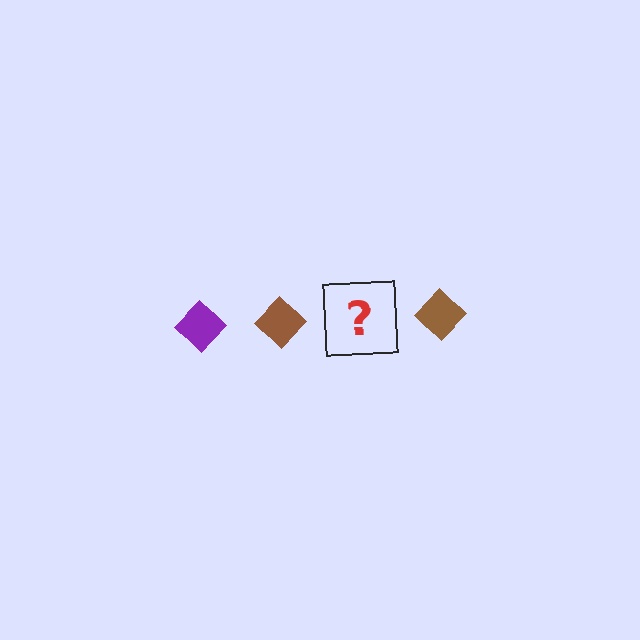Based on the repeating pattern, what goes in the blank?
The blank should be a purple diamond.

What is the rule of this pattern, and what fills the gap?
The rule is that the pattern cycles through purple, brown diamonds. The gap should be filled with a purple diamond.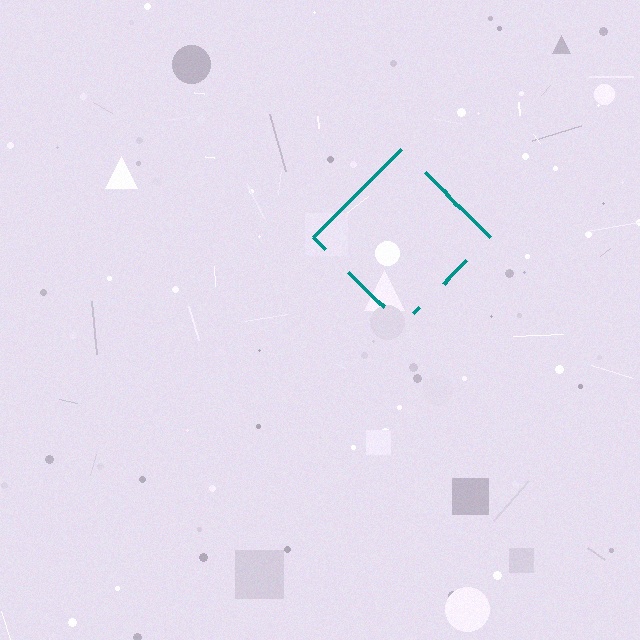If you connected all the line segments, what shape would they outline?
They would outline a diamond.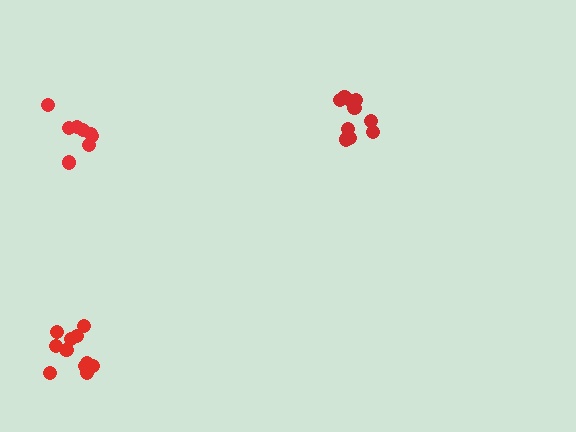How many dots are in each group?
Group 1: 8 dots, Group 2: 11 dots, Group 3: 10 dots (29 total).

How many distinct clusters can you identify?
There are 3 distinct clusters.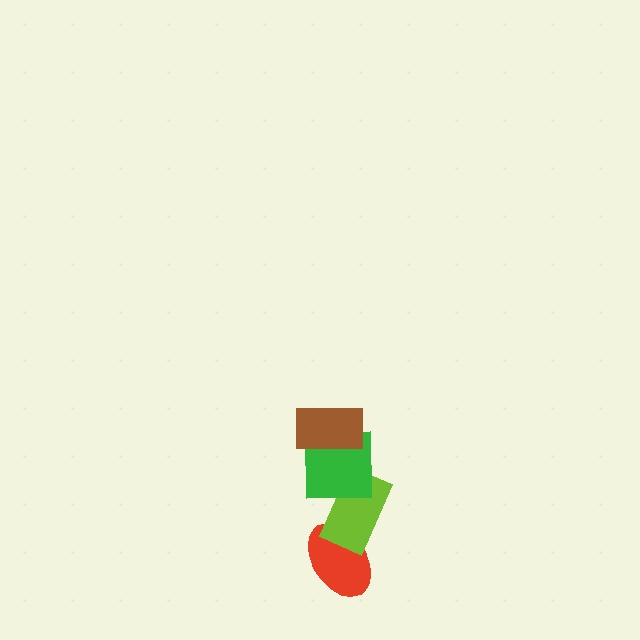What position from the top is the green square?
The green square is 2nd from the top.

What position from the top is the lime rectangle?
The lime rectangle is 3rd from the top.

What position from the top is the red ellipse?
The red ellipse is 4th from the top.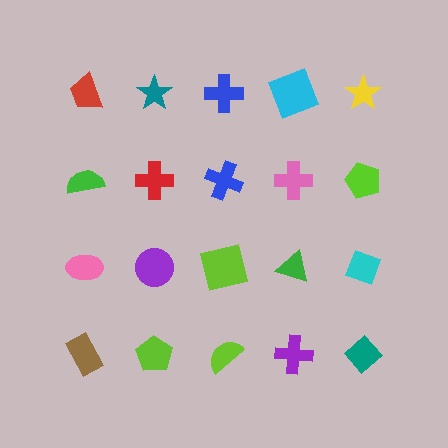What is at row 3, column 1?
A pink ellipse.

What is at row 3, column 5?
A cyan diamond.